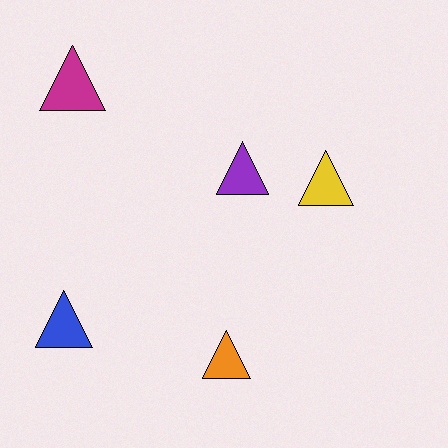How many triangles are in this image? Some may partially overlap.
There are 5 triangles.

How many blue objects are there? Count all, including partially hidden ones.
There is 1 blue object.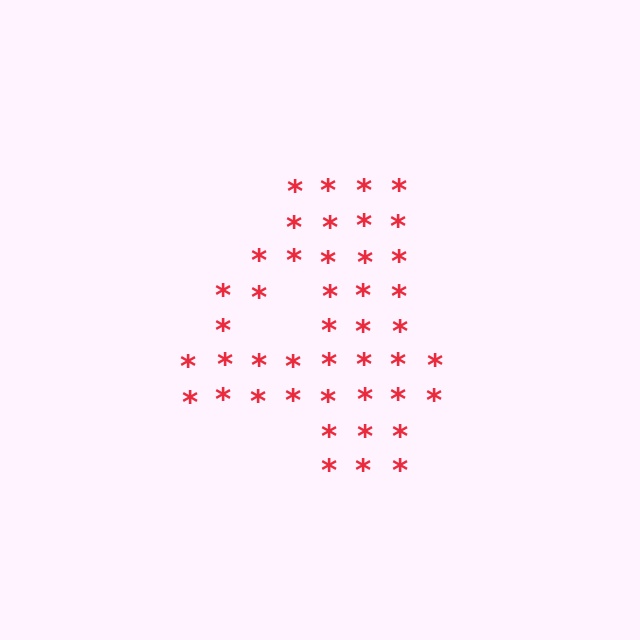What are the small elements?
The small elements are asterisks.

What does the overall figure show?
The overall figure shows the digit 4.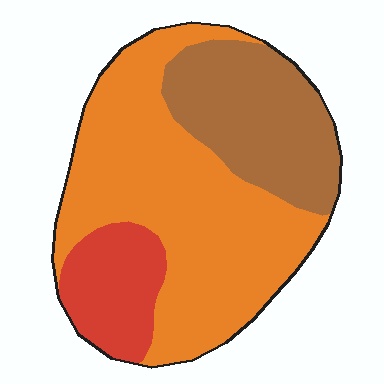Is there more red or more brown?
Brown.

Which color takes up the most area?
Orange, at roughly 55%.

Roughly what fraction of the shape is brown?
Brown takes up about one quarter (1/4) of the shape.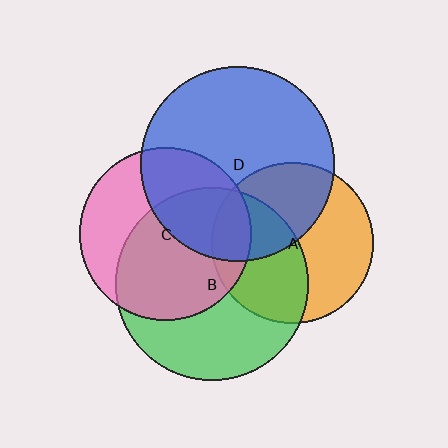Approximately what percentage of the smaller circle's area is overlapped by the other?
Approximately 25%.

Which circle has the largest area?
Circle D (blue).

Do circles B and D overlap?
Yes.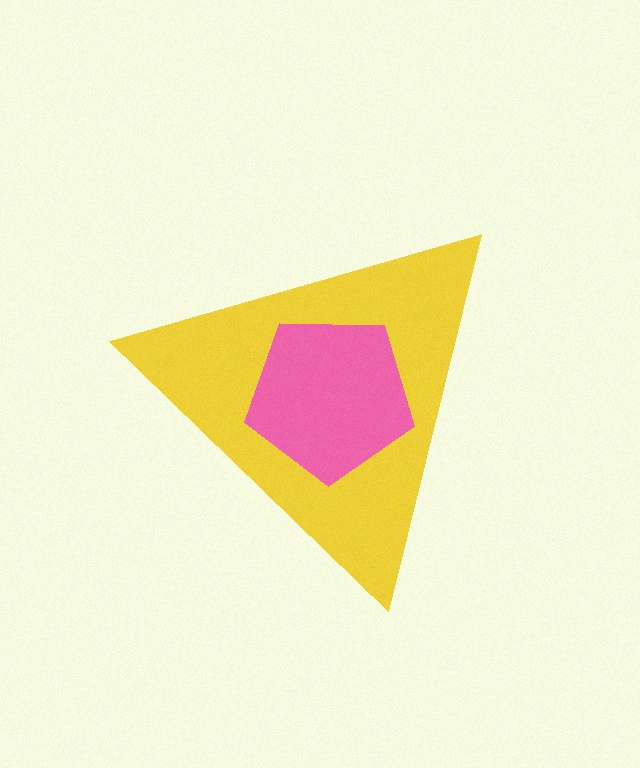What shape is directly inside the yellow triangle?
The pink pentagon.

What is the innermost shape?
The pink pentagon.